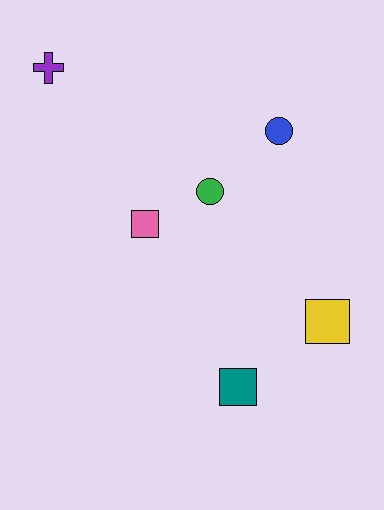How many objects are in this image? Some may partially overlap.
There are 6 objects.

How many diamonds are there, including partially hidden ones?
There are no diamonds.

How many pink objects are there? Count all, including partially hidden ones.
There is 1 pink object.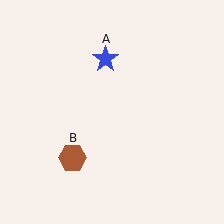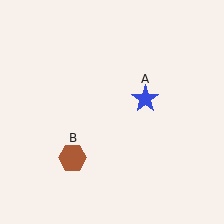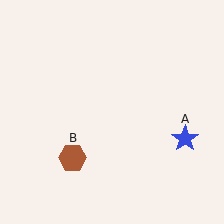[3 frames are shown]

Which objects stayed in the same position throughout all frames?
Brown hexagon (object B) remained stationary.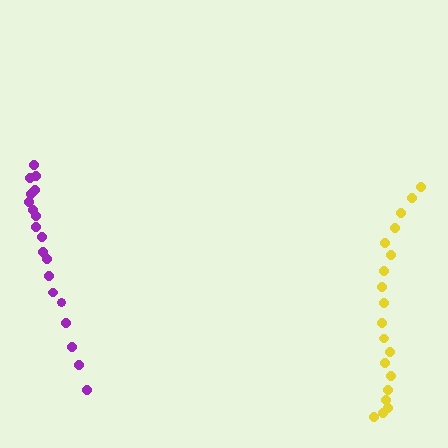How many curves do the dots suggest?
There are 2 distinct paths.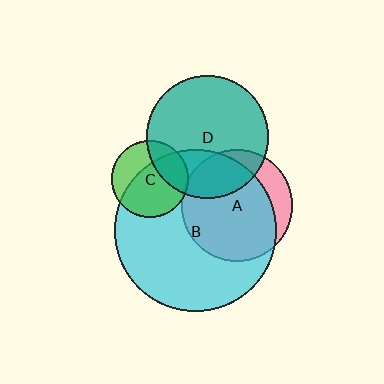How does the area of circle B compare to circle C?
Approximately 4.4 times.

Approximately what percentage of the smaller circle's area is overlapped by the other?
Approximately 30%.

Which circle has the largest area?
Circle B (cyan).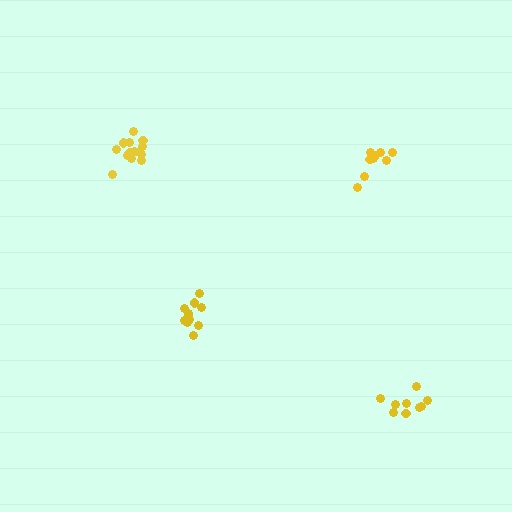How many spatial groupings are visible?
There are 4 spatial groupings.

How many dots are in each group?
Group 1: 11 dots, Group 2: 14 dots, Group 3: 9 dots, Group 4: 9 dots (43 total).